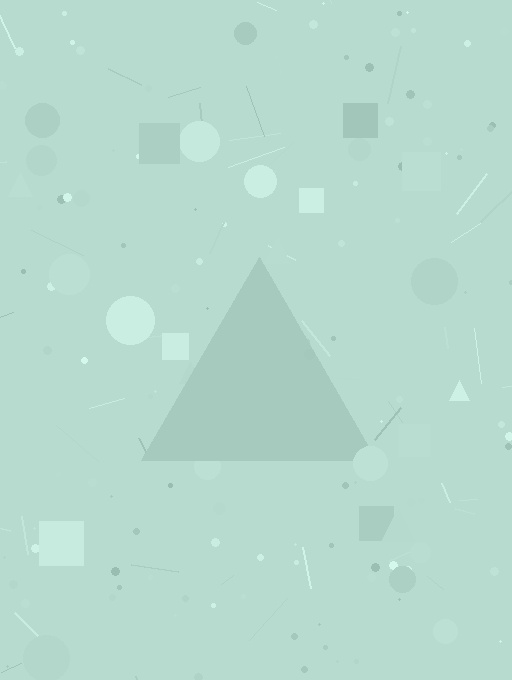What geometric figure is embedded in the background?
A triangle is embedded in the background.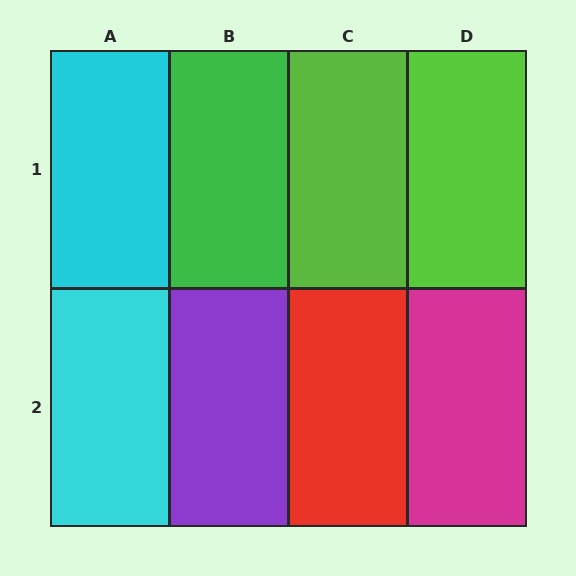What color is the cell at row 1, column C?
Lime.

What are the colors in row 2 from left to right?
Cyan, purple, red, magenta.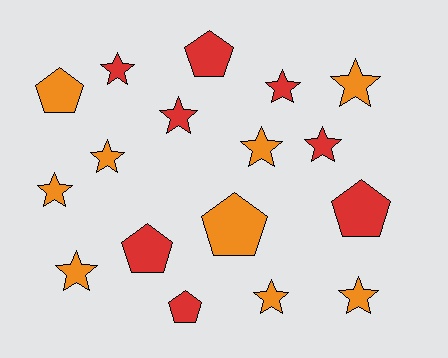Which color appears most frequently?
Orange, with 9 objects.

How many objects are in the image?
There are 17 objects.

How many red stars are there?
There are 4 red stars.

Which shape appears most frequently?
Star, with 11 objects.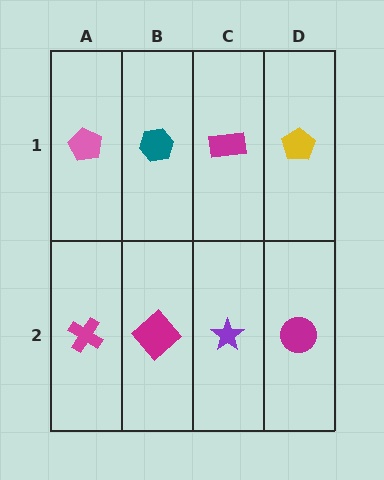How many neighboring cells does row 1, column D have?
2.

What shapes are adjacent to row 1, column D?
A magenta circle (row 2, column D), a magenta rectangle (row 1, column C).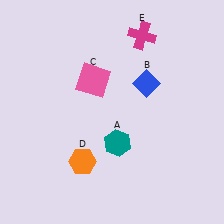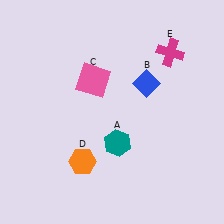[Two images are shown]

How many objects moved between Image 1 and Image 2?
1 object moved between the two images.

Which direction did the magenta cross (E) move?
The magenta cross (E) moved right.